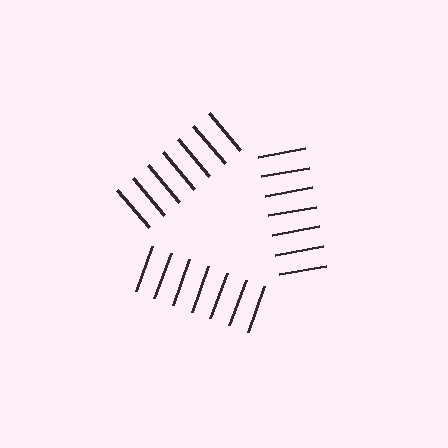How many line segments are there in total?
21 — 7 along each of the 3 edges.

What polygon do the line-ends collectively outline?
An illusory triangle — the line segments terminate on its edges but no continuous stroke is drawn.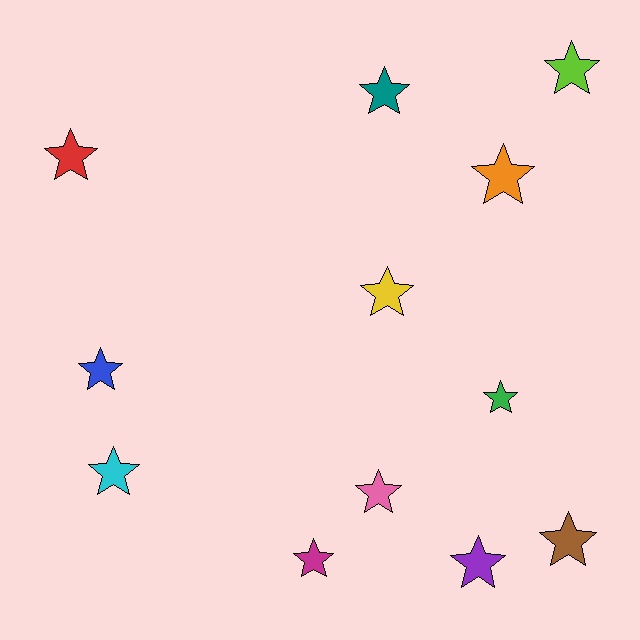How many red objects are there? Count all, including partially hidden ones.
There is 1 red object.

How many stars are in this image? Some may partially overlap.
There are 12 stars.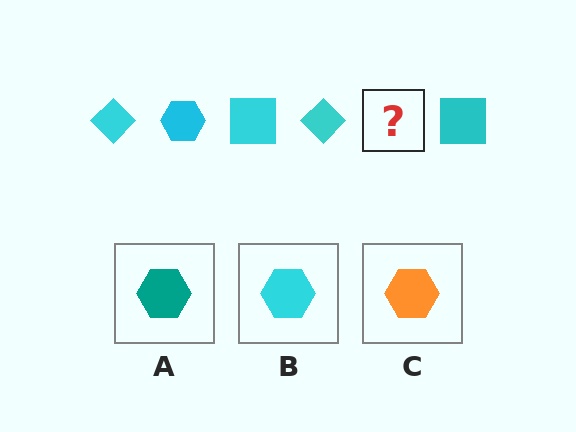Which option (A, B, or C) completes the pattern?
B.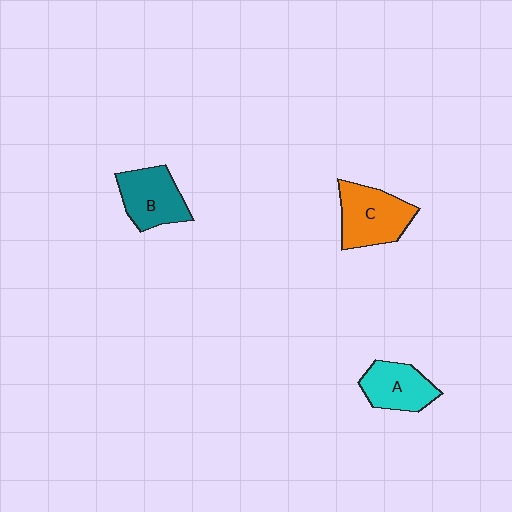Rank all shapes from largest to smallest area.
From largest to smallest: C (orange), B (teal), A (cyan).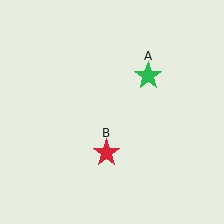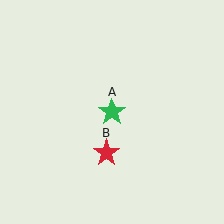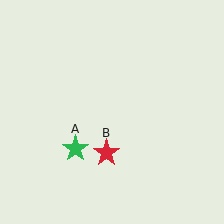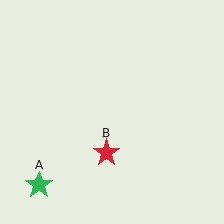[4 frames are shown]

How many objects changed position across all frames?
1 object changed position: green star (object A).